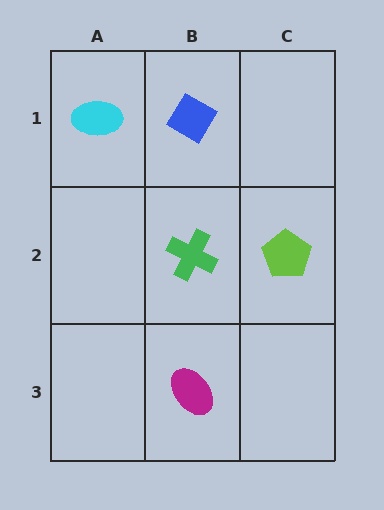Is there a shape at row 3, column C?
No, that cell is empty.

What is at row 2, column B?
A green cross.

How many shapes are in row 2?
2 shapes.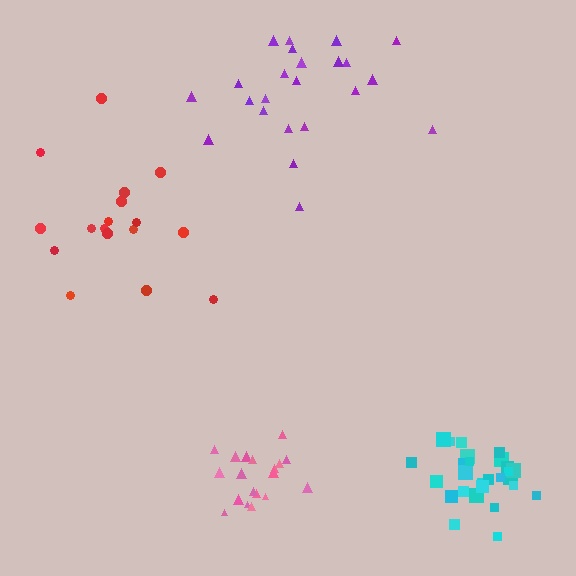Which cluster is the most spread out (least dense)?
Purple.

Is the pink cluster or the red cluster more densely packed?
Pink.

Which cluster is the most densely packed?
Pink.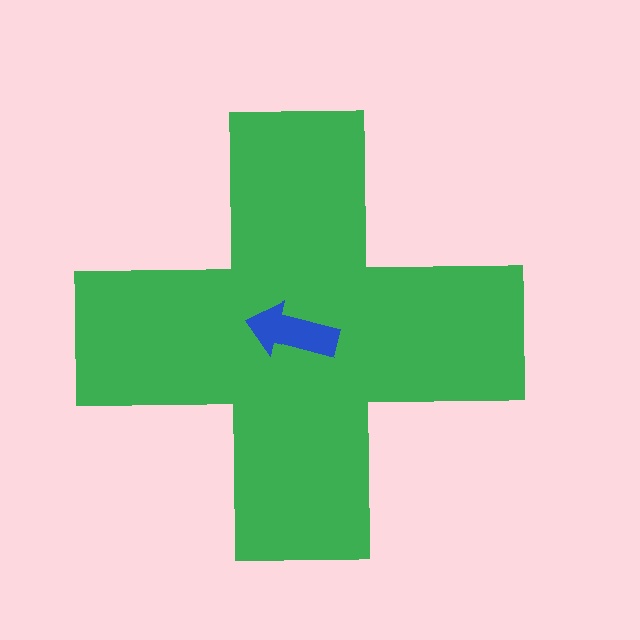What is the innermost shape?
The blue arrow.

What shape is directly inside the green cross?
The blue arrow.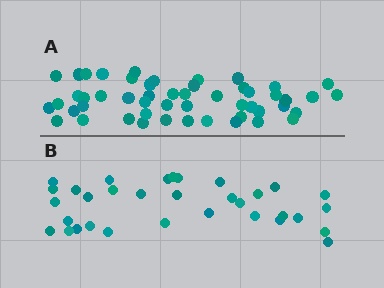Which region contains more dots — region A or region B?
Region A (the top region) has more dots.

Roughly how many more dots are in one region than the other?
Region A has approximately 20 more dots than region B.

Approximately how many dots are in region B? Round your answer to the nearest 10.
About 30 dots. (The exact count is 33, which rounds to 30.)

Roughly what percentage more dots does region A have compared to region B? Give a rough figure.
About 55% more.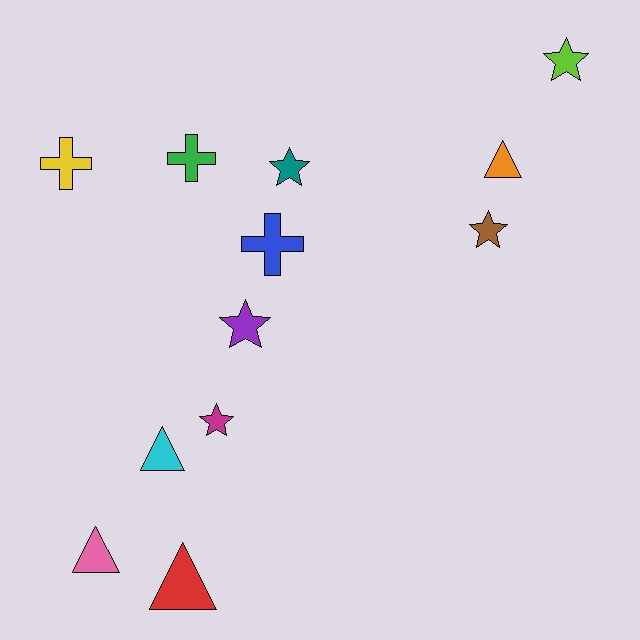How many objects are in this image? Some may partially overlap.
There are 12 objects.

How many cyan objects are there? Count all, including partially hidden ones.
There is 1 cyan object.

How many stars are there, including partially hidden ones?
There are 5 stars.